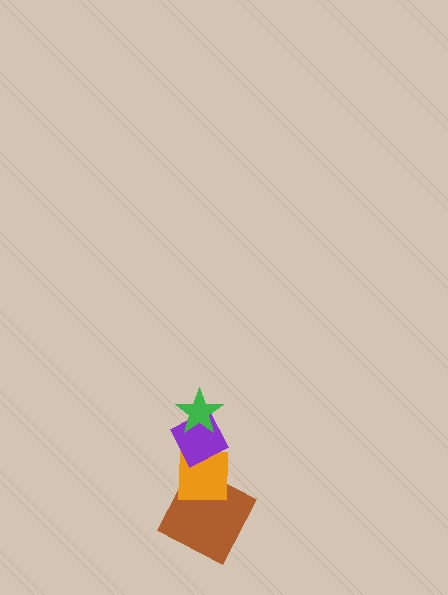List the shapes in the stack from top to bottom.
From top to bottom: the green star, the purple diamond, the orange square, the brown square.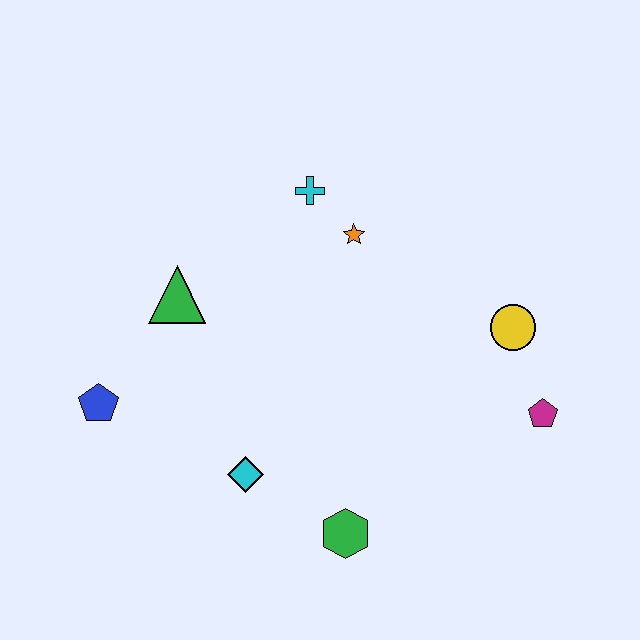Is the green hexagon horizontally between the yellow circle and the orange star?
No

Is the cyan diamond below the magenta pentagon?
Yes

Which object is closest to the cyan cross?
The orange star is closest to the cyan cross.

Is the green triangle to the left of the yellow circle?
Yes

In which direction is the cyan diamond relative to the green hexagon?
The cyan diamond is to the left of the green hexagon.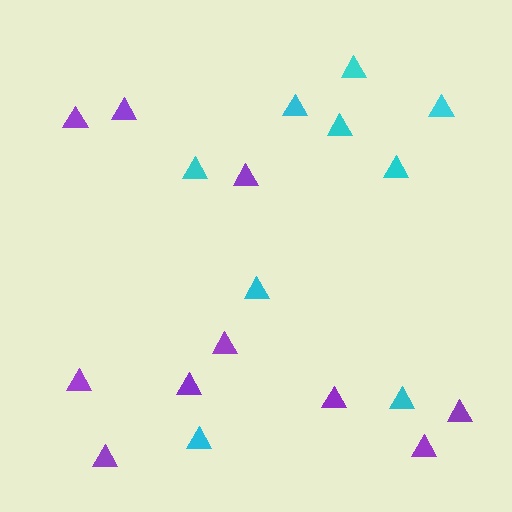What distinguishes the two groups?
There are 2 groups: one group of cyan triangles (9) and one group of purple triangles (10).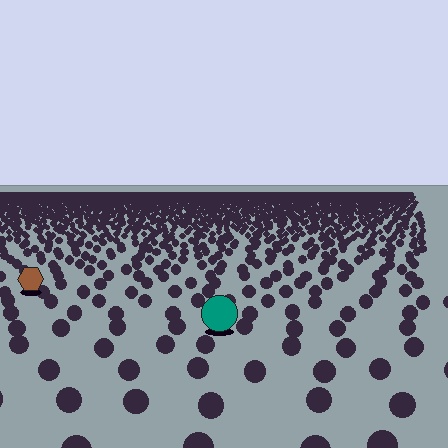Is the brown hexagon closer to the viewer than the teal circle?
No. The teal circle is closer — you can tell from the texture gradient: the ground texture is coarser near it.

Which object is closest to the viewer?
The teal circle is closest. The texture marks near it are larger and more spread out.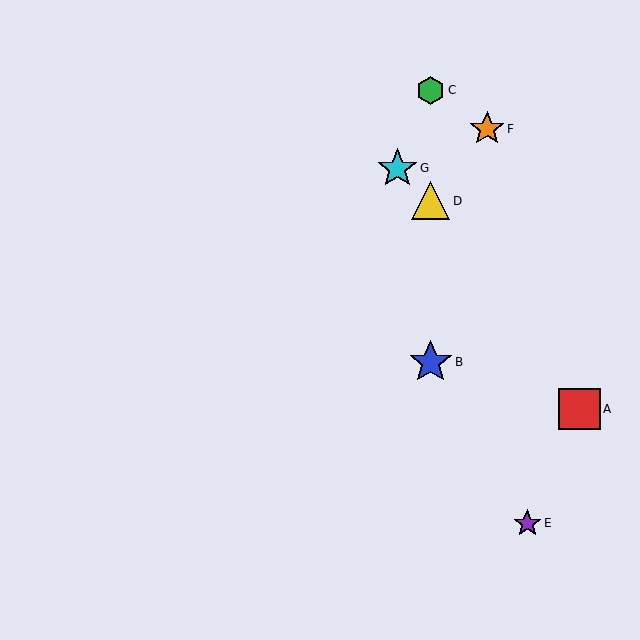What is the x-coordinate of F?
Object F is at x≈487.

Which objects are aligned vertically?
Objects B, C, D are aligned vertically.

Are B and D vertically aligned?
Yes, both are at x≈431.